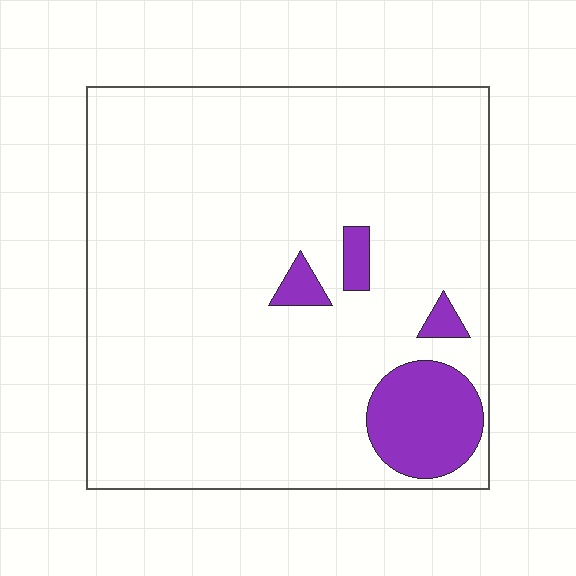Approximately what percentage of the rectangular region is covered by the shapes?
Approximately 10%.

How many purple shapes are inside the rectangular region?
4.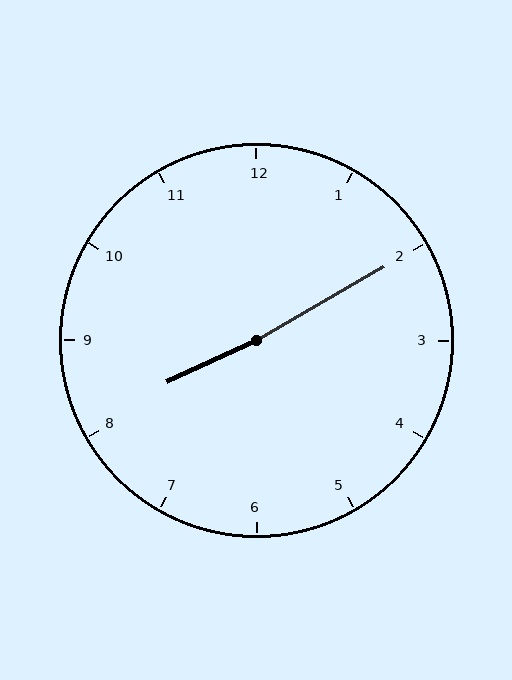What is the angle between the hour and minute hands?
Approximately 175 degrees.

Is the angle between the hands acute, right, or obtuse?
It is obtuse.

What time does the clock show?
8:10.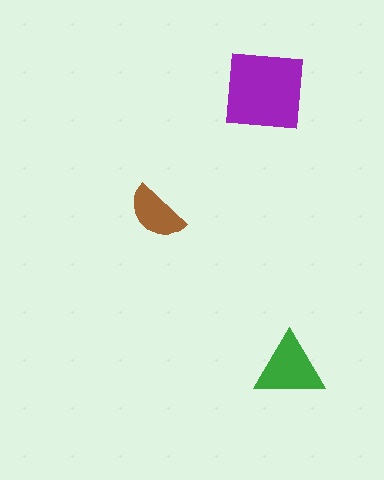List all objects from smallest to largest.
The brown semicircle, the green triangle, the purple square.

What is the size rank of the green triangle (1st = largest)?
2nd.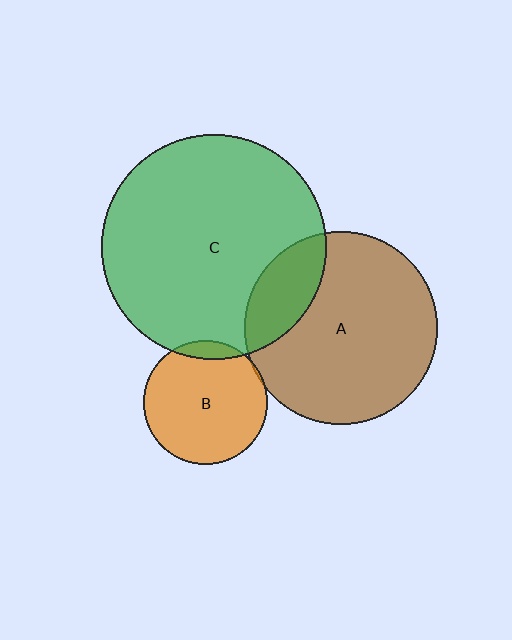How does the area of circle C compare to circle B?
Approximately 3.3 times.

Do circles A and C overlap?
Yes.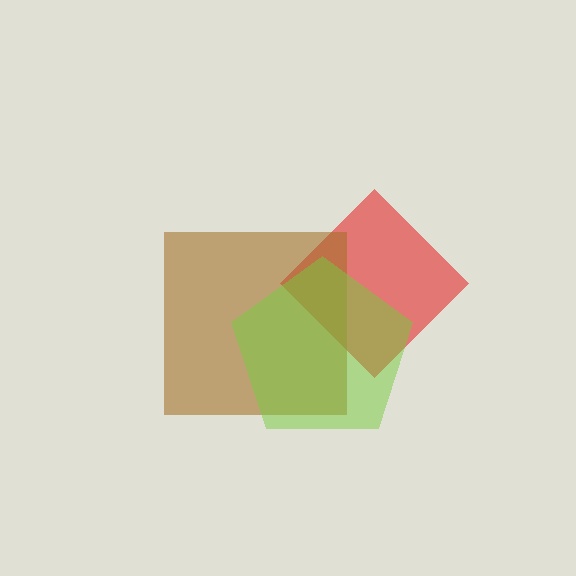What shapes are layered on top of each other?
The layered shapes are: a red diamond, a brown square, a lime pentagon.